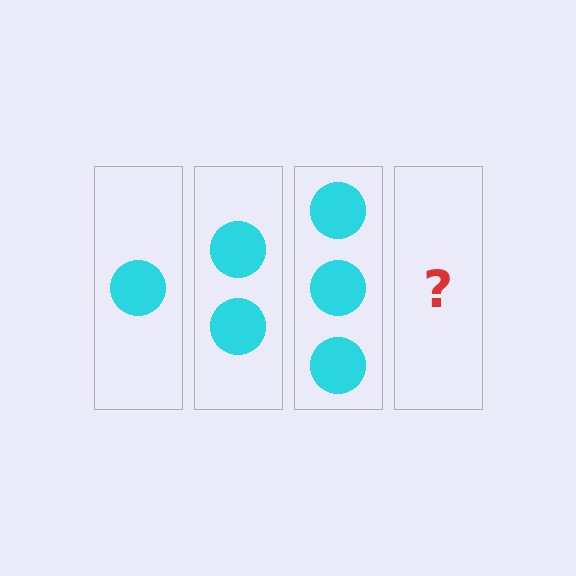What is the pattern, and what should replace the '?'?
The pattern is that each step adds one more circle. The '?' should be 4 circles.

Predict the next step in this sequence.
The next step is 4 circles.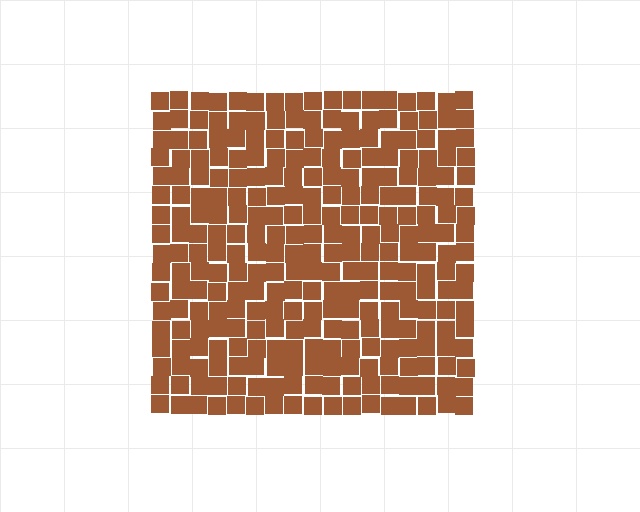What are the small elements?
The small elements are squares.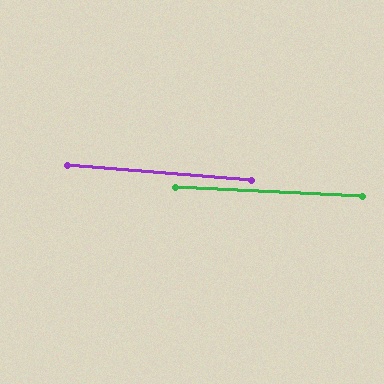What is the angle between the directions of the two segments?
Approximately 2 degrees.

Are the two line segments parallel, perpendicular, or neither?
Parallel — their directions differ by only 1.8°.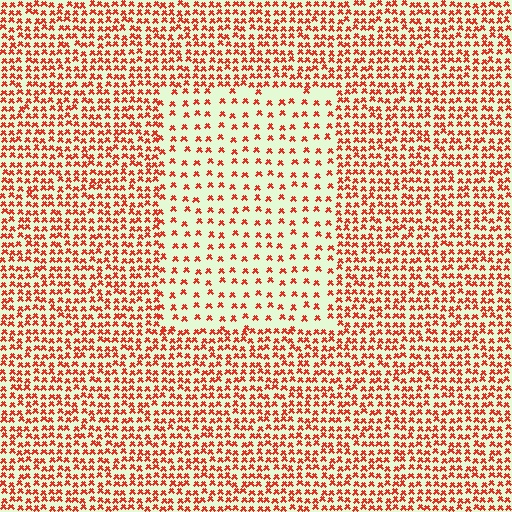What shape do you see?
I see a rectangle.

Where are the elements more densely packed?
The elements are more densely packed outside the rectangle boundary.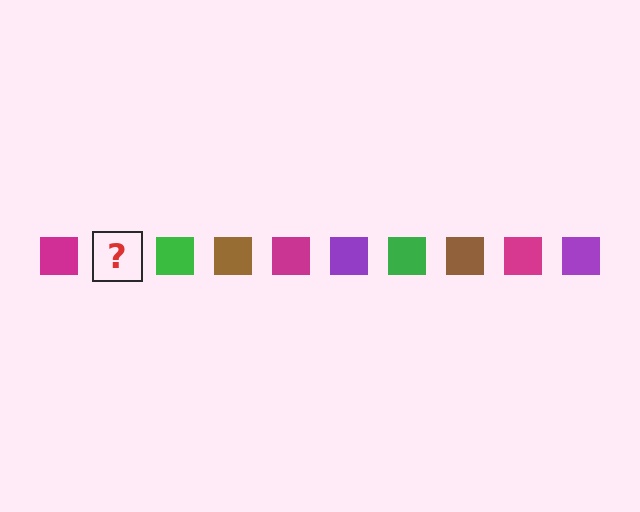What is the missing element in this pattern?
The missing element is a purple square.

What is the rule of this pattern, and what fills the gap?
The rule is that the pattern cycles through magenta, purple, green, brown squares. The gap should be filled with a purple square.